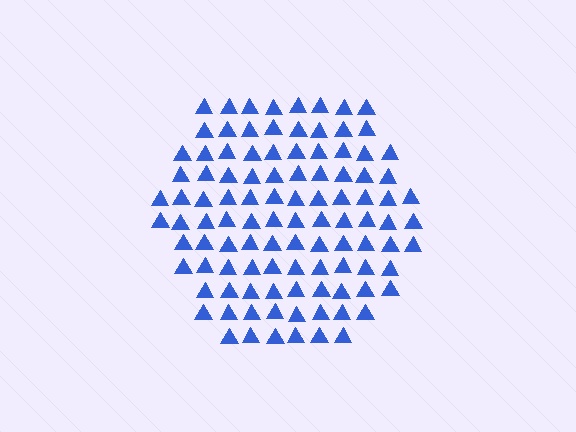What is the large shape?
The large shape is a hexagon.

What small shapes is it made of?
It is made of small triangles.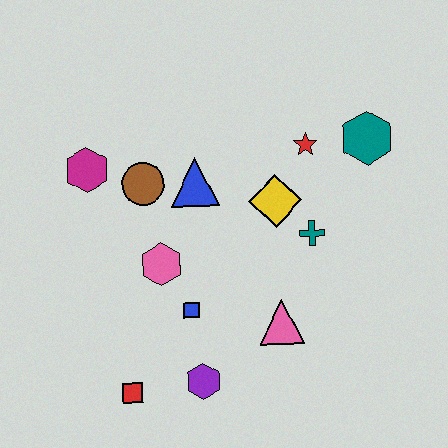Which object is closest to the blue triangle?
The brown circle is closest to the blue triangle.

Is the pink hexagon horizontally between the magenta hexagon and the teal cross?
Yes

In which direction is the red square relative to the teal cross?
The red square is to the left of the teal cross.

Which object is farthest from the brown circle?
The teal hexagon is farthest from the brown circle.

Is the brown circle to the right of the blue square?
No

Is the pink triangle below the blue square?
Yes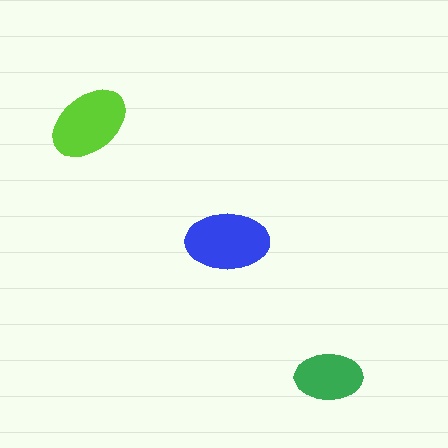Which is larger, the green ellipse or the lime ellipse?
The lime one.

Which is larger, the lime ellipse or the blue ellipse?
The blue one.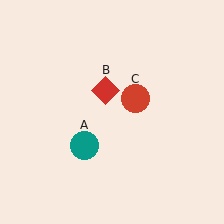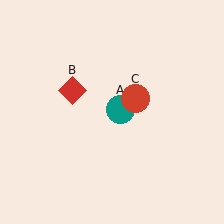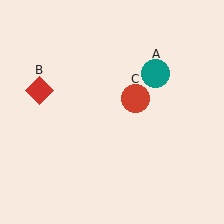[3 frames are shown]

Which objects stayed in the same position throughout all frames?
Red circle (object C) remained stationary.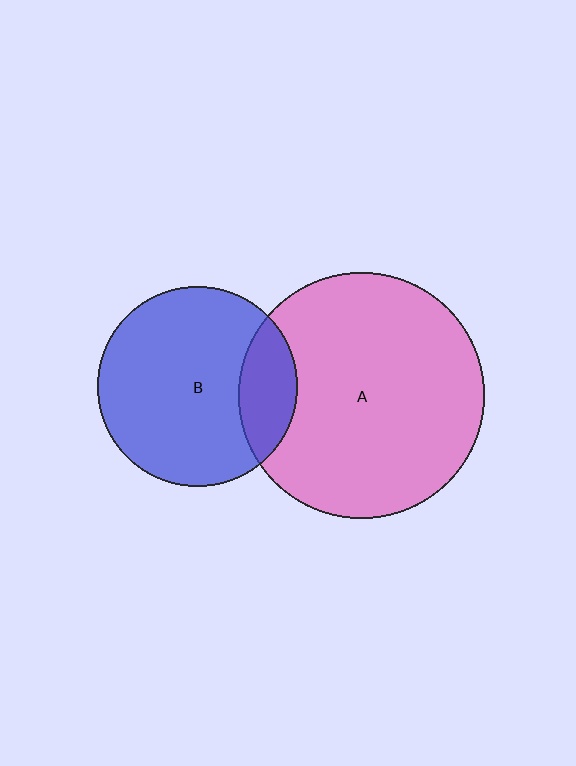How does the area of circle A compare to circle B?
Approximately 1.5 times.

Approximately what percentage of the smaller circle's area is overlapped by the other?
Approximately 20%.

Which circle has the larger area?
Circle A (pink).